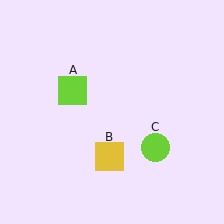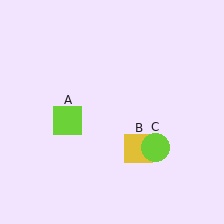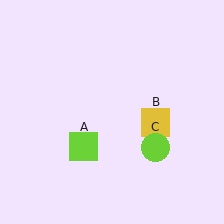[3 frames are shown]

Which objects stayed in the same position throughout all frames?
Lime circle (object C) remained stationary.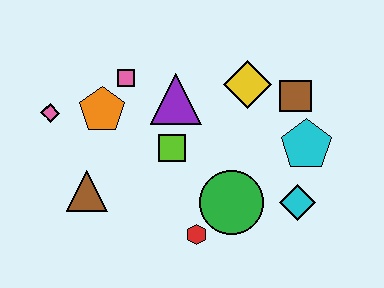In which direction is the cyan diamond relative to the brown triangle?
The cyan diamond is to the right of the brown triangle.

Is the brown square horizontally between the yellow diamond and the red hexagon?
No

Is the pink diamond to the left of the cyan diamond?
Yes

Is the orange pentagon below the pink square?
Yes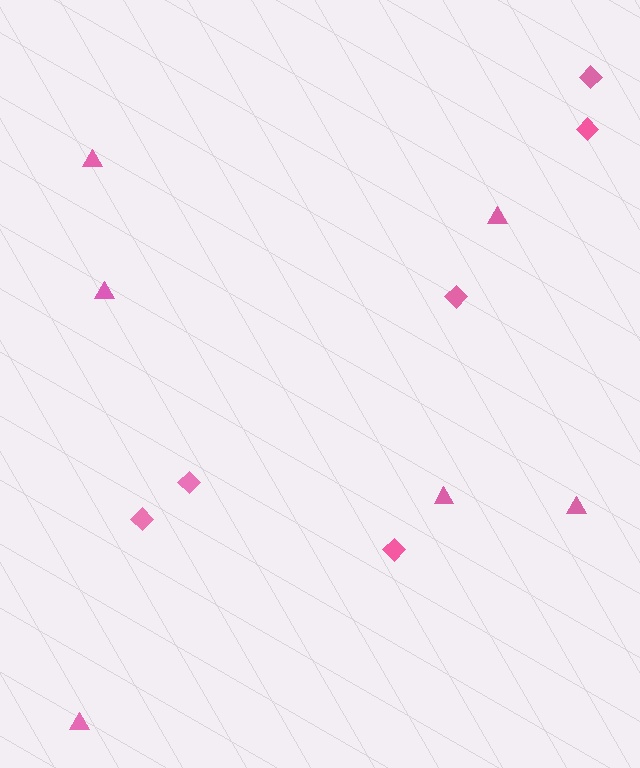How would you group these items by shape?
There are 2 groups: one group of diamonds (6) and one group of triangles (6).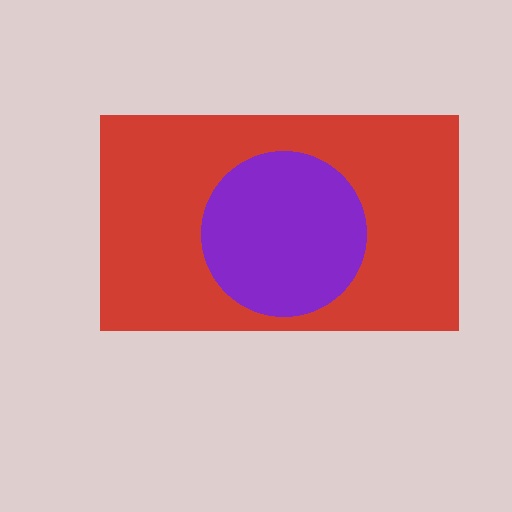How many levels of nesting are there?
2.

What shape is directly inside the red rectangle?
The purple circle.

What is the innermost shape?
The purple circle.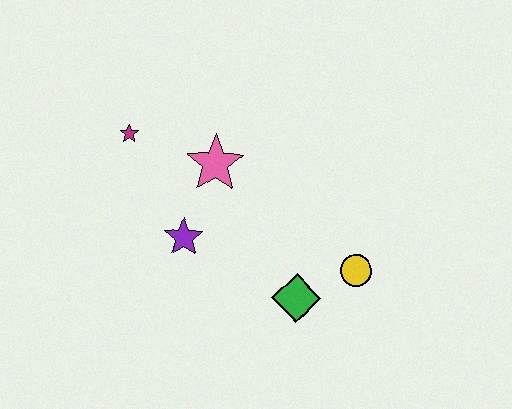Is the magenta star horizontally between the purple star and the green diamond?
No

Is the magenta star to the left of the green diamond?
Yes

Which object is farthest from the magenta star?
The yellow circle is farthest from the magenta star.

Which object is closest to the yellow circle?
The green diamond is closest to the yellow circle.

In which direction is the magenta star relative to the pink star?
The magenta star is to the left of the pink star.